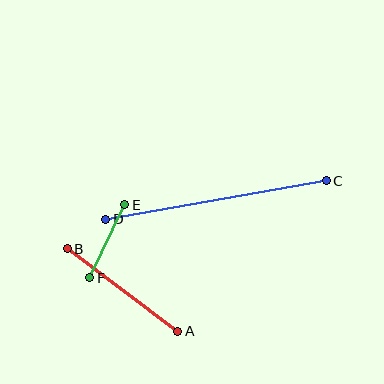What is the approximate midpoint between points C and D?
The midpoint is at approximately (216, 200) pixels.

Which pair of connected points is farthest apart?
Points C and D are farthest apart.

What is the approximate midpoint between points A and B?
The midpoint is at approximately (123, 290) pixels.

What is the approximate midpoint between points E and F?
The midpoint is at approximately (107, 241) pixels.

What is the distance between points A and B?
The distance is approximately 138 pixels.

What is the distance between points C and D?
The distance is approximately 223 pixels.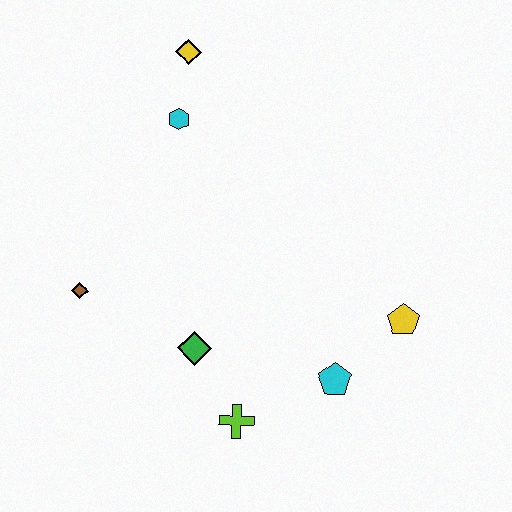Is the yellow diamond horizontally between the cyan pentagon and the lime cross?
No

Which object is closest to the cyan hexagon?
The yellow diamond is closest to the cyan hexagon.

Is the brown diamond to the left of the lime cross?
Yes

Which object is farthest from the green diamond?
The yellow diamond is farthest from the green diamond.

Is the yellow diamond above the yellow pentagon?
Yes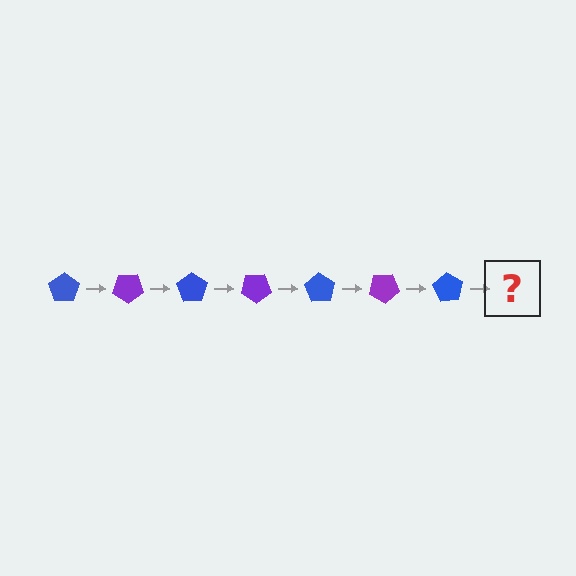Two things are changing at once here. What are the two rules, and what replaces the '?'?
The two rules are that it rotates 35 degrees each step and the color cycles through blue and purple. The '?' should be a purple pentagon, rotated 245 degrees from the start.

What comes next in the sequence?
The next element should be a purple pentagon, rotated 245 degrees from the start.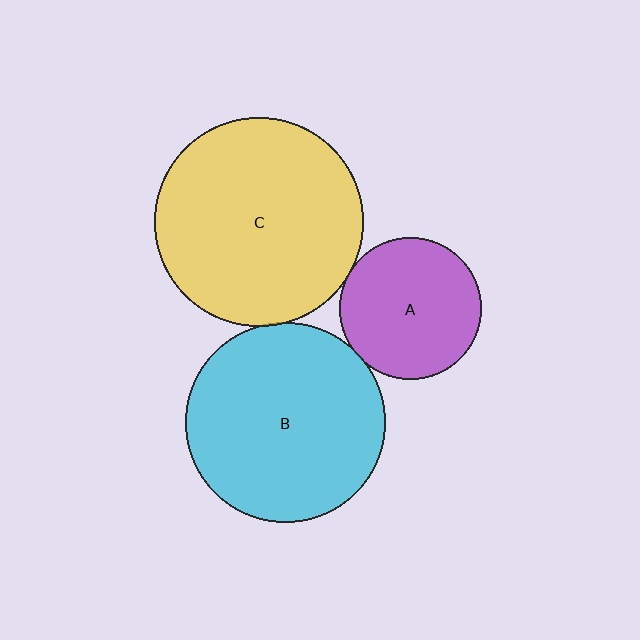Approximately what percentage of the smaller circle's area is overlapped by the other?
Approximately 5%.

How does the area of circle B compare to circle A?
Approximately 2.0 times.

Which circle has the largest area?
Circle C (yellow).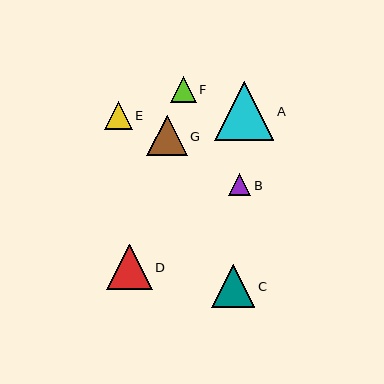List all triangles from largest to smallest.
From largest to smallest: A, D, C, G, E, F, B.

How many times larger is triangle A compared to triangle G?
Triangle A is approximately 1.5 times the size of triangle G.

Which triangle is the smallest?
Triangle B is the smallest with a size of approximately 22 pixels.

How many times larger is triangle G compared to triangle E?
Triangle G is approximately 1.4 times the size of triangle E.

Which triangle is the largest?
Triangle A is the largest with a size of approximately 59 pixels.